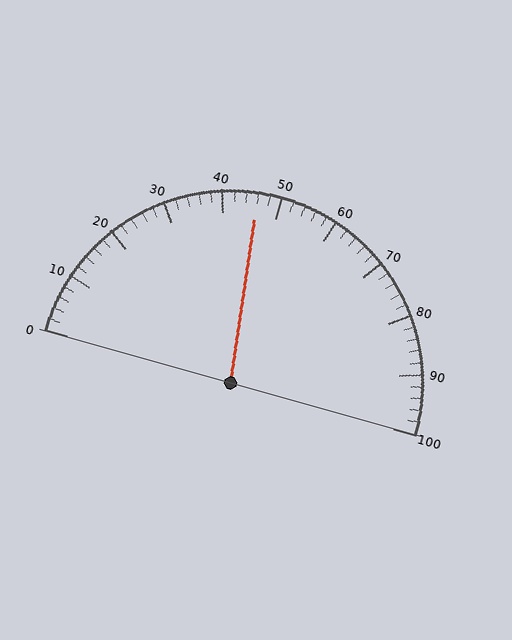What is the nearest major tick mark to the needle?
The nearest major tick mark is 50.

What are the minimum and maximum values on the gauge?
The gauge ranges from 0 to 100.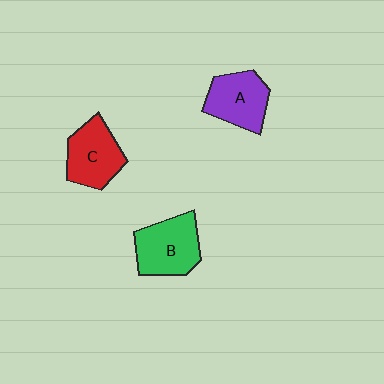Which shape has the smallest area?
Shape A (purple).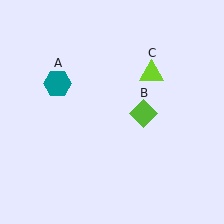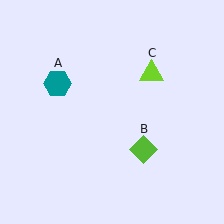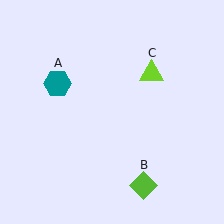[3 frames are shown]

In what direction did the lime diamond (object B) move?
The lime diamond (object B) moved down.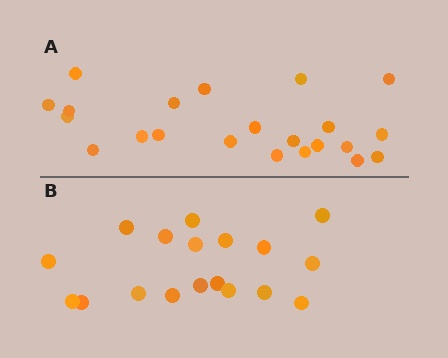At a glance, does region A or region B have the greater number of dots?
Region A (the top region) has more dots.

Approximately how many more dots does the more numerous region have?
Region A has about 4 more dots than region B.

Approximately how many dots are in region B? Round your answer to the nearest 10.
About 20 dots. (The exact count is 18, which rounds to 20.)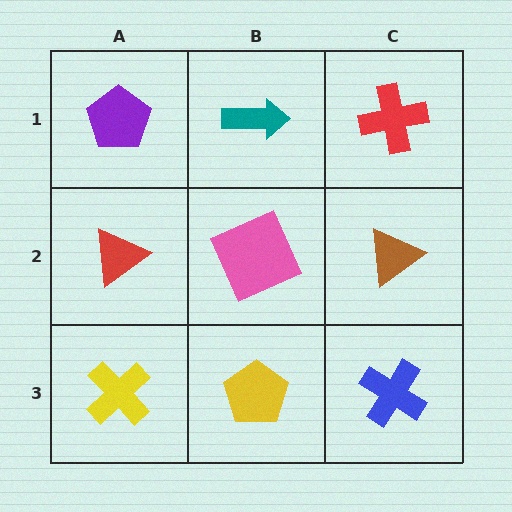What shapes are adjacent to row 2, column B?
A teal arrow (row 1, column B), a yellow pentagon (row 3, column B), a red triangle (row 2, column A), a brown triangle (row 2, column C).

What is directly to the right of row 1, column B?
A red cross.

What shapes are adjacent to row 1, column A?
A red triangle (row 2, column A), a teal arrow (row 1, column B).